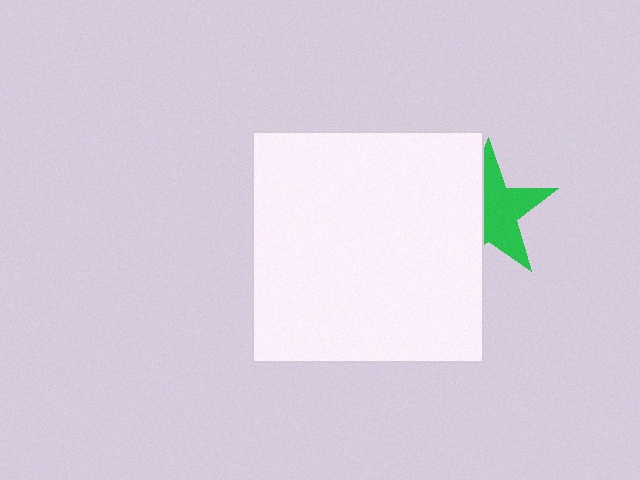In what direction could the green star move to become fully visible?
The green star could move right. That would shift it out from behind the white square entirely.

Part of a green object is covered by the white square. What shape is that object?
It is a star.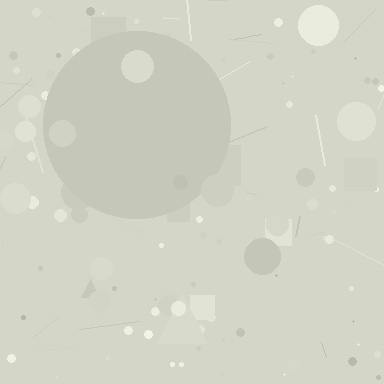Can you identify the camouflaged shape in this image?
The camouflaged shape is a circle.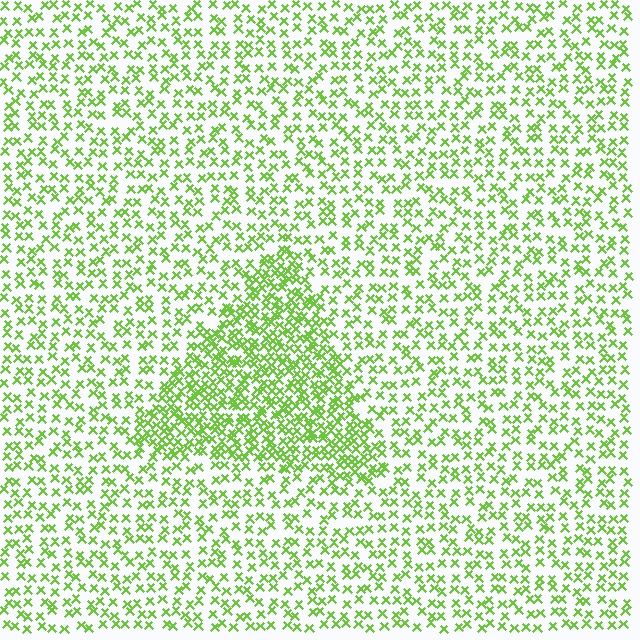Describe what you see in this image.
The image contains small lime elements arranged at two different densities. A triangle-shaped region is visible where the elements are more densely packed than the surrounding area.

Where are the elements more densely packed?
The elements are more densely packed inside the triangle boundary.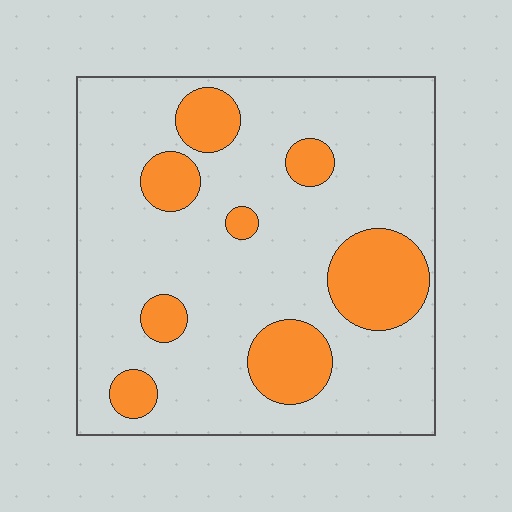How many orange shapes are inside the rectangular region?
8.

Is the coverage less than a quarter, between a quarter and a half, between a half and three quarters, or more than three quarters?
Less than a quarter.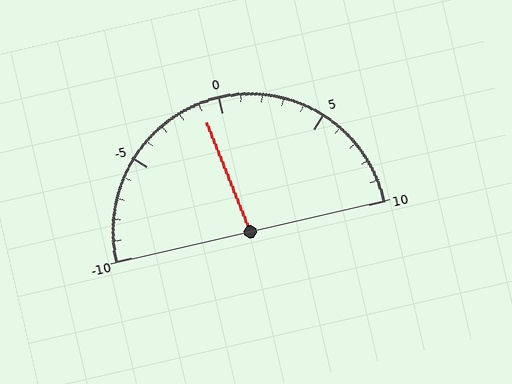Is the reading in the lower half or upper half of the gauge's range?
The reading is in the lower half of the range (-10 to 10).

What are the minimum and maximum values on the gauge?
The gauge ranges from -10 to 10.